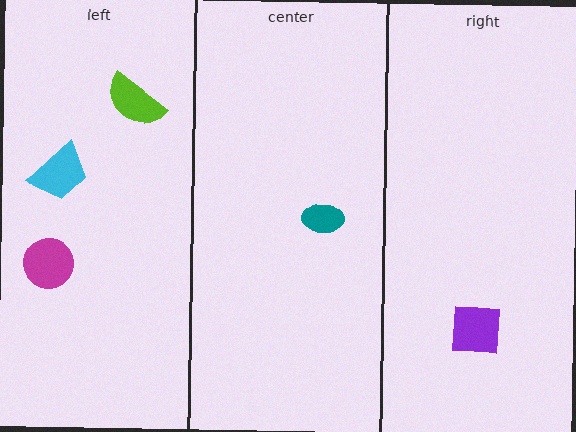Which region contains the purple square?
The right region.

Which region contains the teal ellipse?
The center region.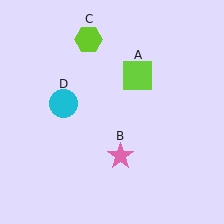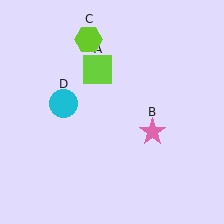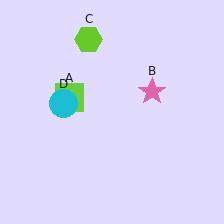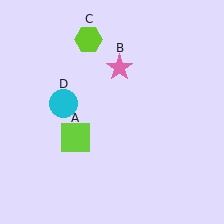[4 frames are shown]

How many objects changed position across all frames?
2 objects changed position: lime square (object A), pink star (object B).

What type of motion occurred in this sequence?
The lime square (object A), pink star (object B) rotated counterclockwise around the center of the scene.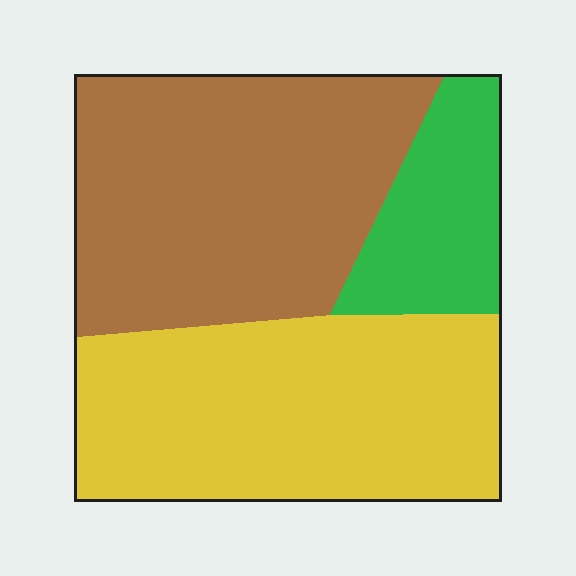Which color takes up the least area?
Green, at roughly 15%.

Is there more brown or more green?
Brown.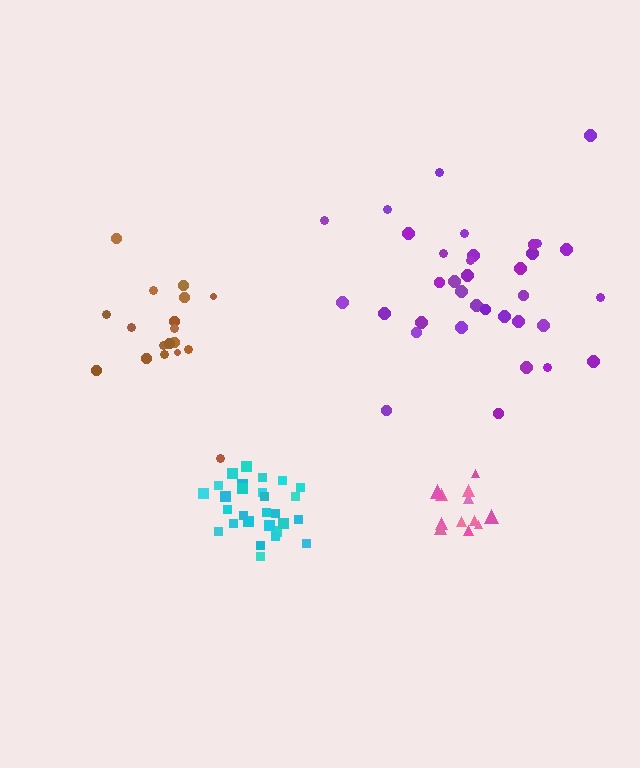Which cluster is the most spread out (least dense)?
Purple.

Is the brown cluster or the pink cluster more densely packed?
Pink.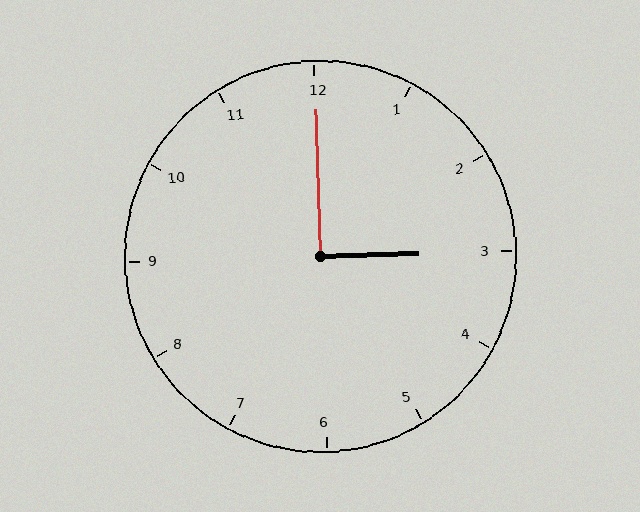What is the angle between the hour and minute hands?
Approximately 90 degrees.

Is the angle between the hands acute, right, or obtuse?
It is right.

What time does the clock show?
3:00.